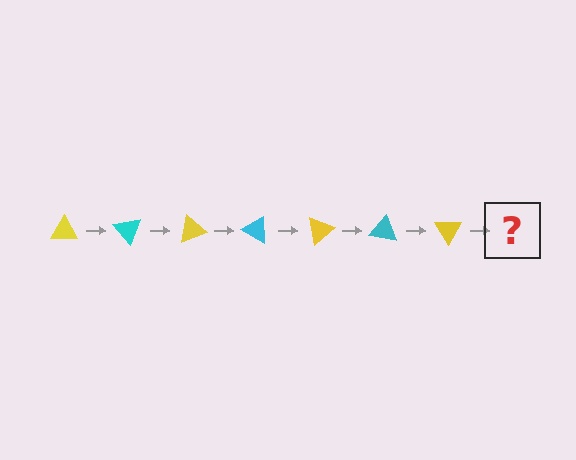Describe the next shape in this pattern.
It should be a cyan triangle, rotated 350 degrees from the start.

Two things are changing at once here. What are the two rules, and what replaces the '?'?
The two rules are that it rotates 50 degrees each step and the color cycles through yellow and cyan. The '?' should be a cyan triangle, rotated 350 degrees from the start.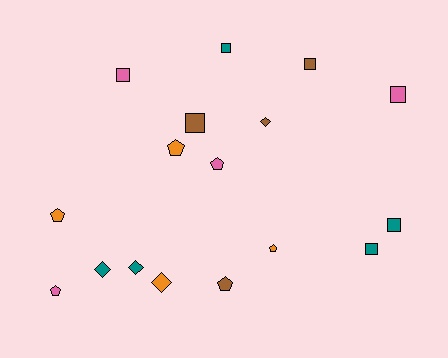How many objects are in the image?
There are 17 objects.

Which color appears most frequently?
Teal, with 5 objects.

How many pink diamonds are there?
There are no pink diamonds.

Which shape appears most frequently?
Square, with 7 objects.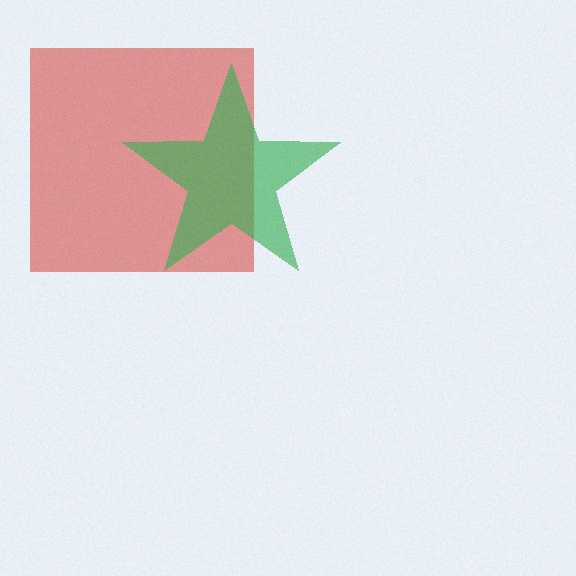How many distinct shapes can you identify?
There are 2 distinct shapes: a red square, a green star.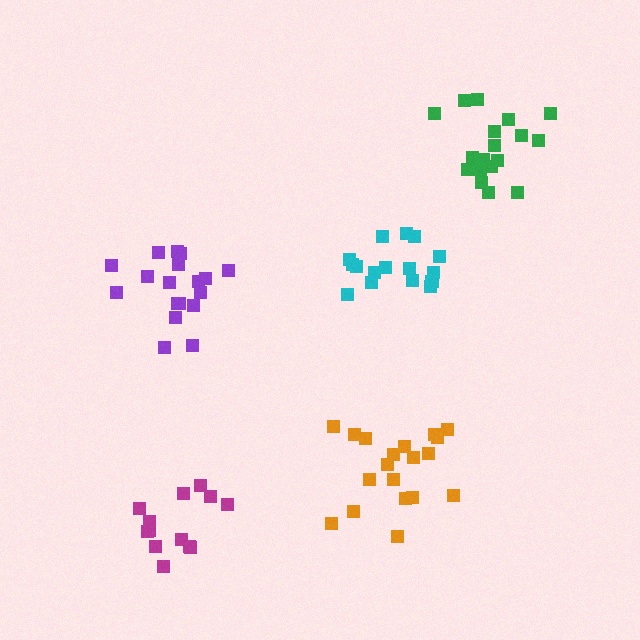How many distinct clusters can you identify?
There are 5 distinct clusters.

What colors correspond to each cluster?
The clusters are colored: cyan, magenta, orange, green, purple.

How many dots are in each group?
Group 1: 16 dots, Group 2: 13 dots, Group 3: 19 dots, Group 4: 19 dots, Group 5: 18 dots (85 total).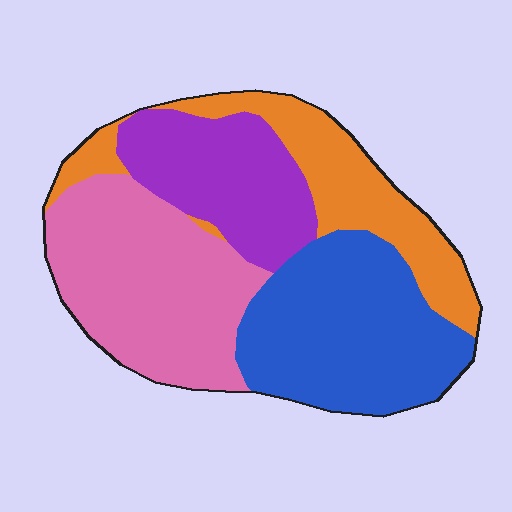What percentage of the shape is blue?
Blue covers 30% of the shape.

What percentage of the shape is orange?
Orange covers about 20% of the shape.